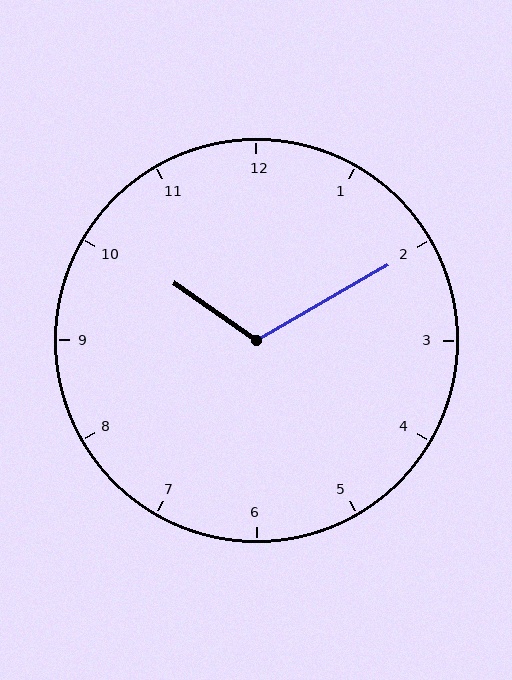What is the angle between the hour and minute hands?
Approximately 115 degrees.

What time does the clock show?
10:10.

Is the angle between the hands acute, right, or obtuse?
It is obtuse.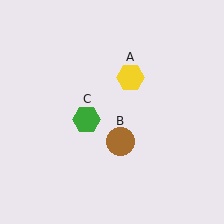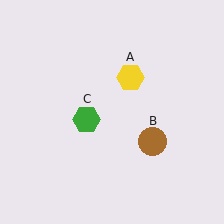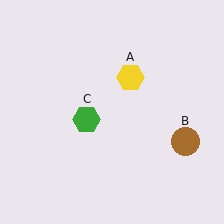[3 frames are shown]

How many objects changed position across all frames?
1 object changed position: brown circle (object B).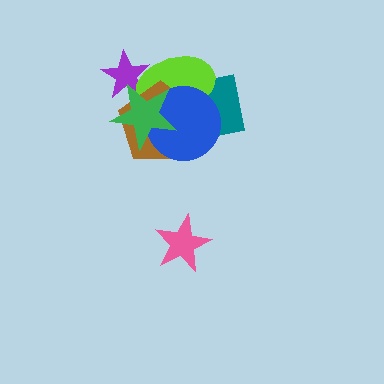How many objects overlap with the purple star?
3 objects overlap with the purple star.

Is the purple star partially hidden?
Yes, it is partially covered by another shape.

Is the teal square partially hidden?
Yes, it is partially covered by another shape.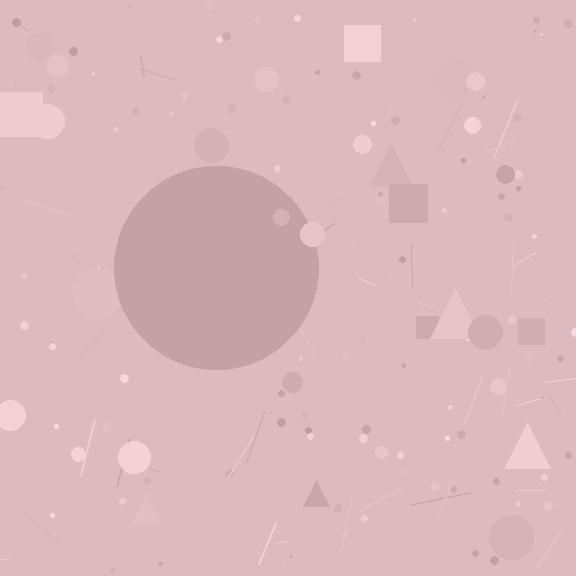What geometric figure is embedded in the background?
A circle is embedded in the background.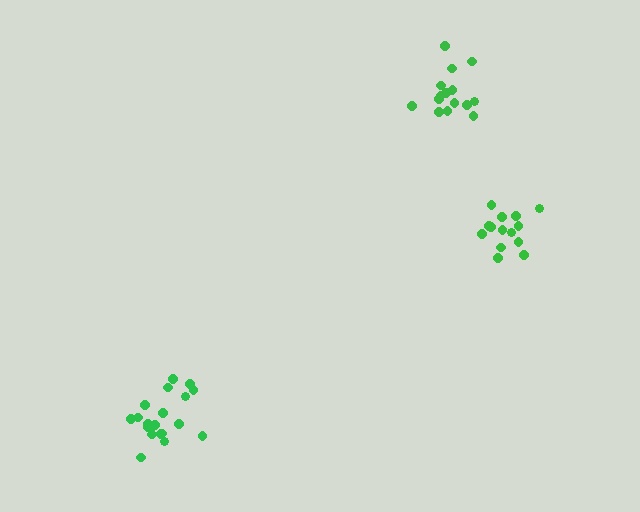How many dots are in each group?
Group 1: 14 dots, Group 2: 20 dots, Group 3: 15 dots (49 total).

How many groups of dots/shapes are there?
There are 3 groups.